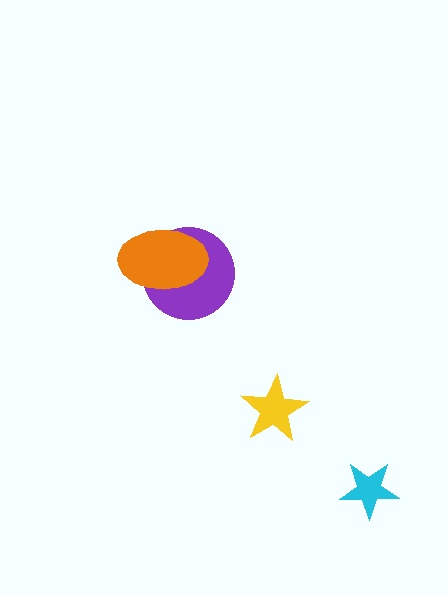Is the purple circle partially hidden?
Yes, it is partially covered by another shape.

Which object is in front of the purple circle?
The orange ellipse is in front of the purple circle.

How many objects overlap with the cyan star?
0 objects overlap with the cyan star.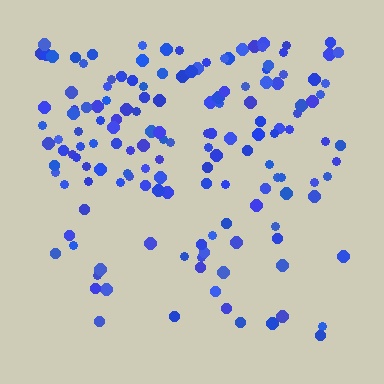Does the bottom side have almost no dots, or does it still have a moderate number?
Still a moderate number, just noticeably fewer than the top.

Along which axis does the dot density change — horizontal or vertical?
Vertical.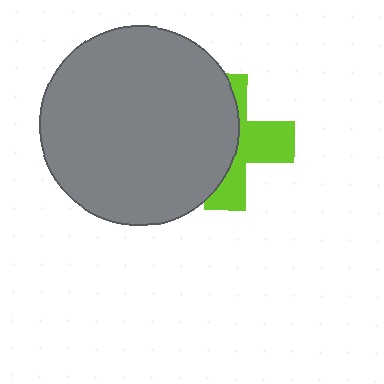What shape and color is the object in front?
The object in front is a gray circle.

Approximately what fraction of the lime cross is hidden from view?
Roughly 57% of the lime cross is hidden behind the gray circle.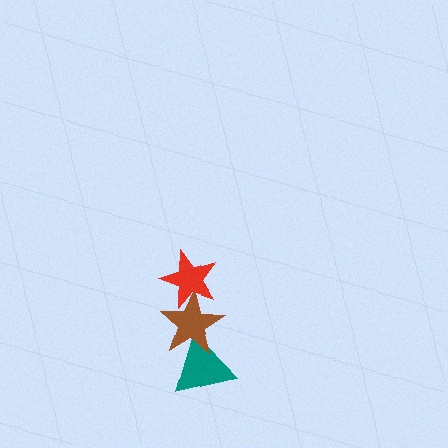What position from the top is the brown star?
The brown star is 2nd from the top.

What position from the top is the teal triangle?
The teal triangle is 3rd from the top.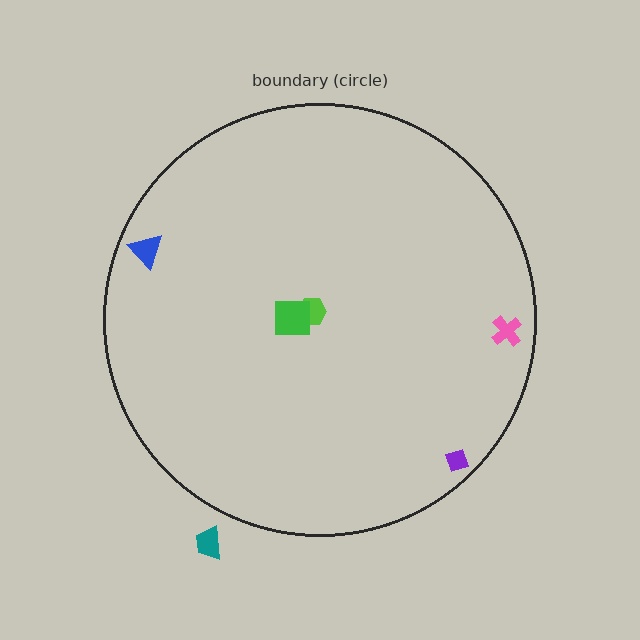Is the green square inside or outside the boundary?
Inside.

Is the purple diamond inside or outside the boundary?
Inside.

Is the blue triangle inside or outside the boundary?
Inside.